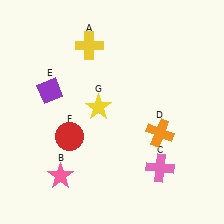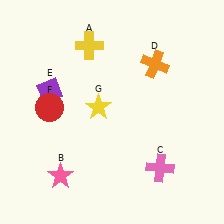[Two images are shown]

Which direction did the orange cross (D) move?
The orange cross (D) moved up.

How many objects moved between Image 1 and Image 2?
2 objects moved between the two images.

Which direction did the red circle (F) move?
The red circle (F) moved up.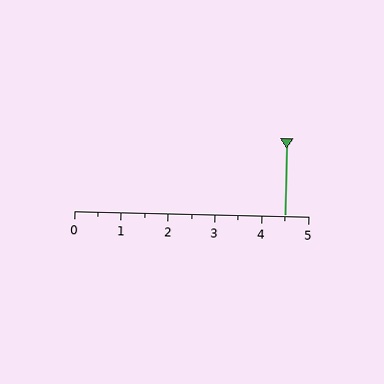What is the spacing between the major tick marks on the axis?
The major ticks are spaced 1 apart.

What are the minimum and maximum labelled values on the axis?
The axis runs from 0 to 5.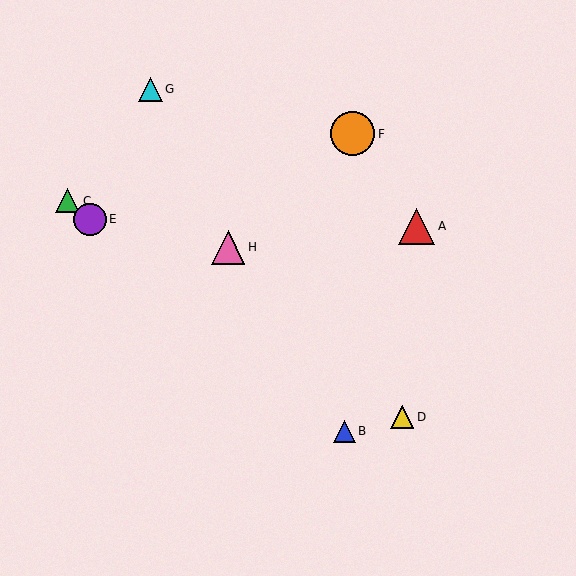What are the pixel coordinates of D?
Object D is at (402, 417).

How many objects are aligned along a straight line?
3 objects (B, C, E) are aligned along a straight line.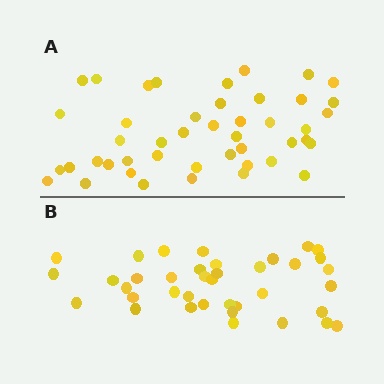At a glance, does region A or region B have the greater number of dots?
Region A (the top region) has more dots.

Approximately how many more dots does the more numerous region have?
Region A has roughly 8 or so more dots than region B.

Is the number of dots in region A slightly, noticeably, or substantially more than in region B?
Region A has only slightly more — the two regions are fairly close. The ratio is roughly 1.2 to 1.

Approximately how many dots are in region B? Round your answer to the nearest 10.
About 40 dots. (The exact count is 38, which rounds to 40.)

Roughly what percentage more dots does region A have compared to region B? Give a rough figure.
About 20% more.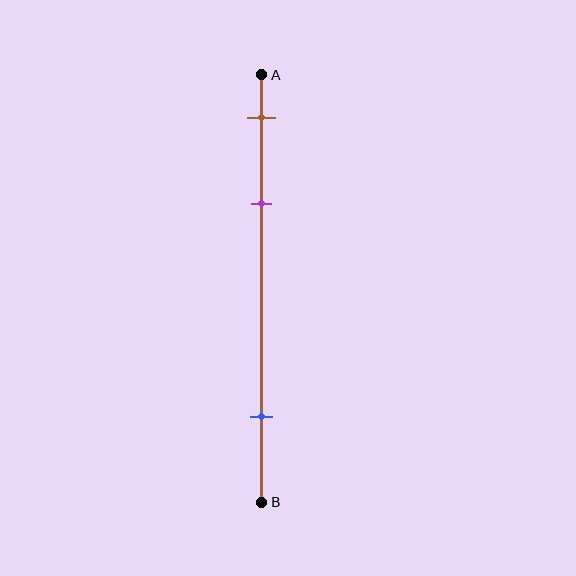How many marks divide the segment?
There are 3 marks dividing the segment.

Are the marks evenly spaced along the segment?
No, the marks are not evenly spaced.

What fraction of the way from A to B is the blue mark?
The blue mark is approximately 80% (0.8) of the way from A to B.